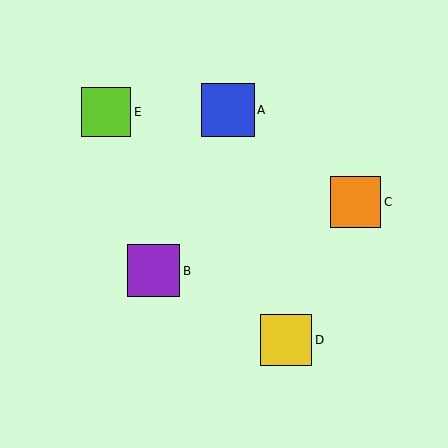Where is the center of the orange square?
The center of the orange square is at (355, 202).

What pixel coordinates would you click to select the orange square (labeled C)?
Click at (355, 202) to select the orange square C.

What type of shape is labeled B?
Shape B is a purple square.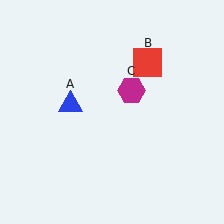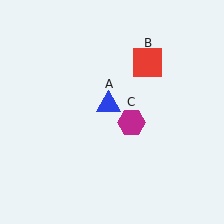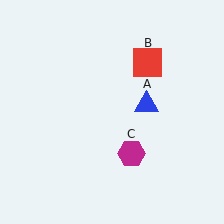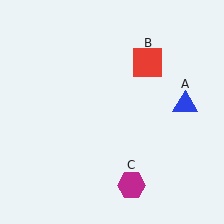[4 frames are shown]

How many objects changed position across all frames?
2 objects changed position: blue triangle (object A), magenta hexagon (object C).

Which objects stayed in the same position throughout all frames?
Red square (object B) remained stationary.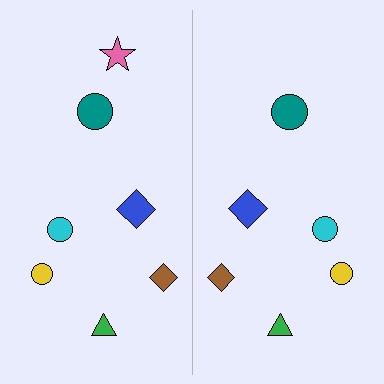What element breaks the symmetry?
A pink star is missing from the right side.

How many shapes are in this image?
There are 13 shapes in this image.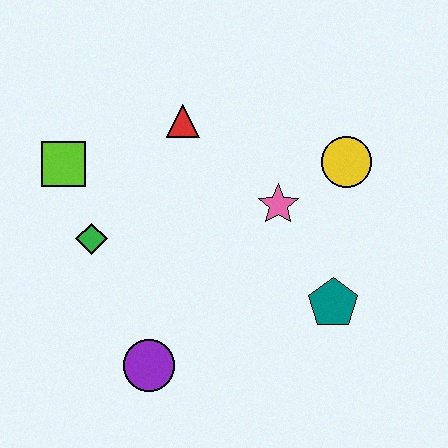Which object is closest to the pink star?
The yellow circle is closest to the pink star.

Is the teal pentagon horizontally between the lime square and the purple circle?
No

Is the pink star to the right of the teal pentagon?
No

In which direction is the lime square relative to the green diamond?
The lime square is above the green diamond.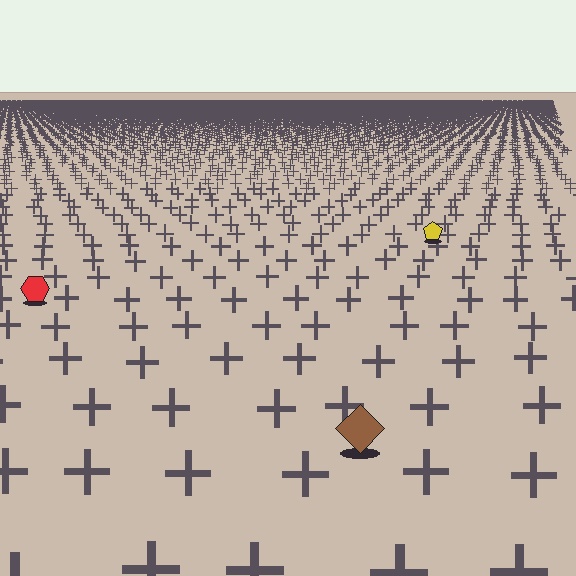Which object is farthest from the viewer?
The yellow pentagon is farthest from the viewer. It appears smaller and the ground texture around it is denser.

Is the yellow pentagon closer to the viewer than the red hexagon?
No. The red hexagon is closer — you can tell from the texture gradient: the ground texture is coarser near it.